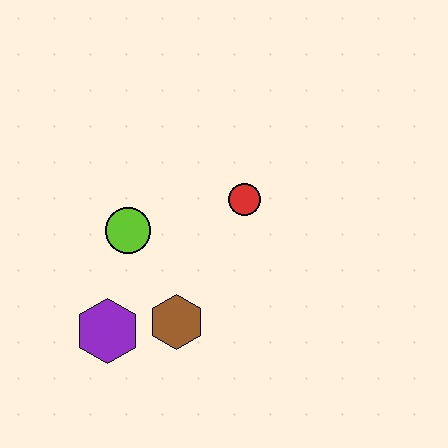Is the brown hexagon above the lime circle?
No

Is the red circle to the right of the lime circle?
Yes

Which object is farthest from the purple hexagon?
The red circle is farthest from the purple hexagon.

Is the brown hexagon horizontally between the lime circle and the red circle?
Yes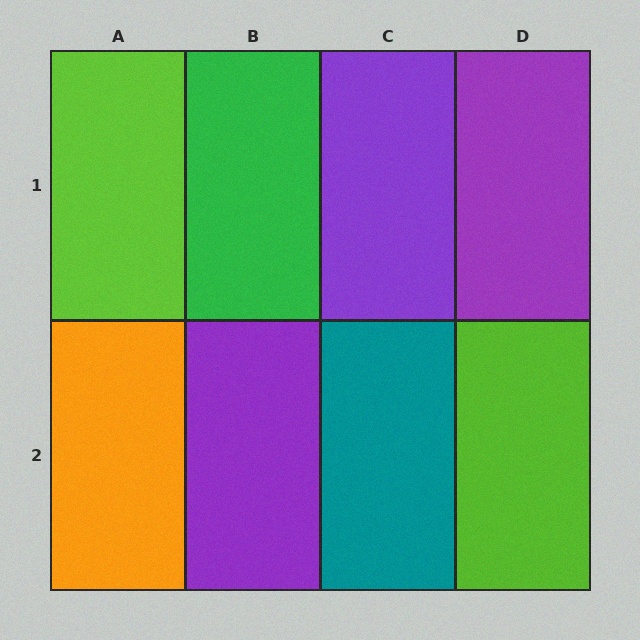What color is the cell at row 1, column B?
Green.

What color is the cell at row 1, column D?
Purple.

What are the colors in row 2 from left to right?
Orange, purple, teal, lime.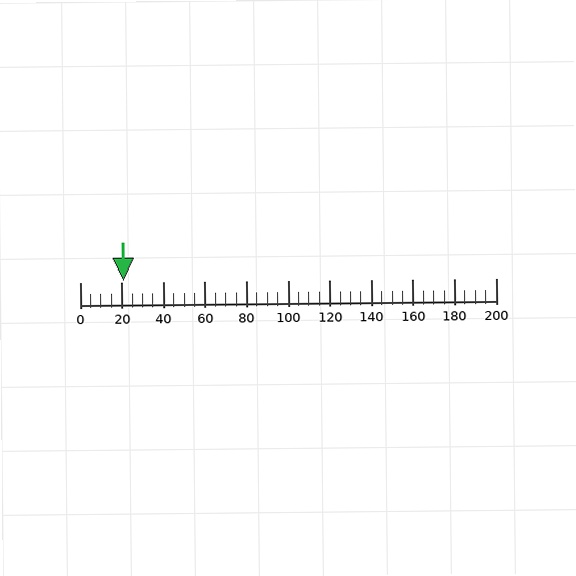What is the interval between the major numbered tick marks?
The major tick marks are spaced 20 units apart.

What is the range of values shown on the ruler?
The ruler shows values from 0 to 200.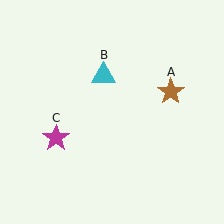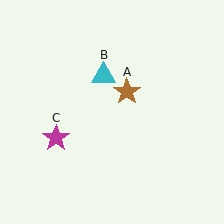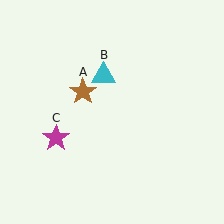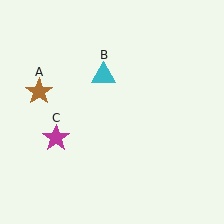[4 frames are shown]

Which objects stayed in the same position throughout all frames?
Cyan triangle (object B) and magenta star (object C) remained stationary.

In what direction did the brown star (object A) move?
The brown star (object A) moved left.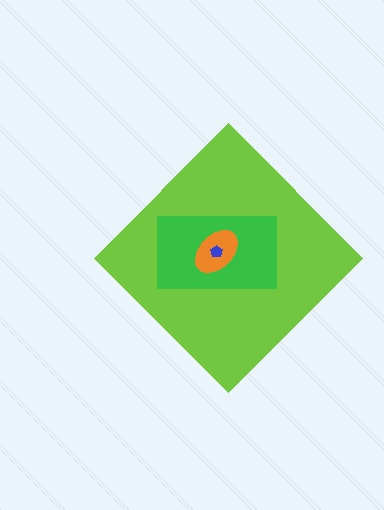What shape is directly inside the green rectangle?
The orange ellipse.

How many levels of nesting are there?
4.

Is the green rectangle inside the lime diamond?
Yes.